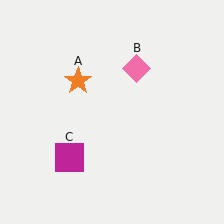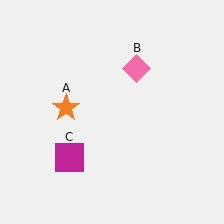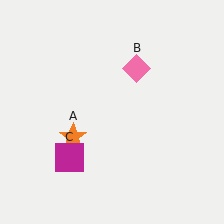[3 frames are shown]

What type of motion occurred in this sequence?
The orange star (object A) rotated counterclockwise around the center of the scene.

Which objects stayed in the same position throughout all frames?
Pink diamond (object B) and magenta square (object C) remained stationary.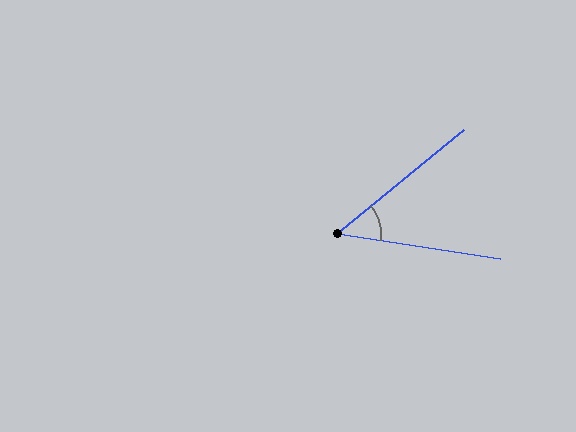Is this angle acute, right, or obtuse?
It is acute.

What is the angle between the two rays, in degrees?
Approximately 48 degrees.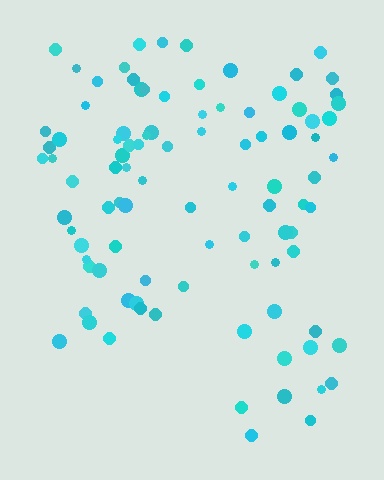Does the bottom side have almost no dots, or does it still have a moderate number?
Still a moderate number, just noticeably fewer than the top.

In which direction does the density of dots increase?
From bottom to top, with the top side densest.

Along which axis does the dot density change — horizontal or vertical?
Vertical.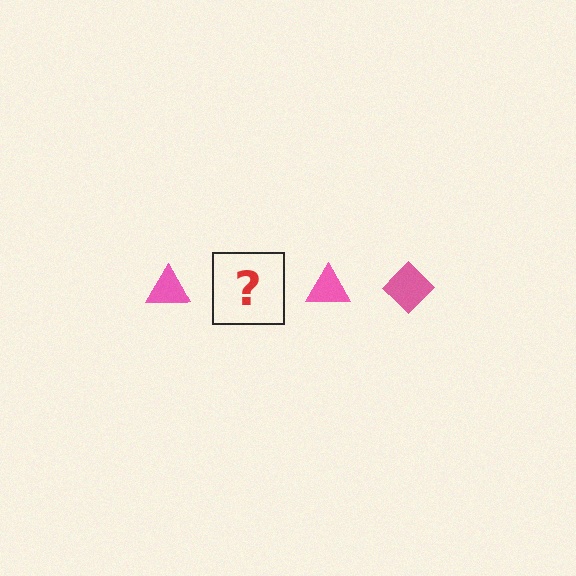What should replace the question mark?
The question mark should be replaced with a pink diamond.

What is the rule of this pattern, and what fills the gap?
The rule is that the pattern cycles through triangle, diamond shapes in pink. The gap should be filled with a pink diamond.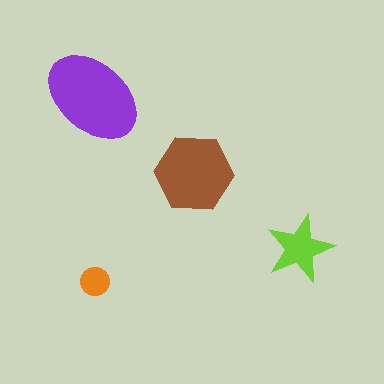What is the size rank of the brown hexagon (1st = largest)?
2nd.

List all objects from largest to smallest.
The purple ellipse, the brown hexagon, the lime star, the orange circle.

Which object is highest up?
The purple ellipse is topmost.